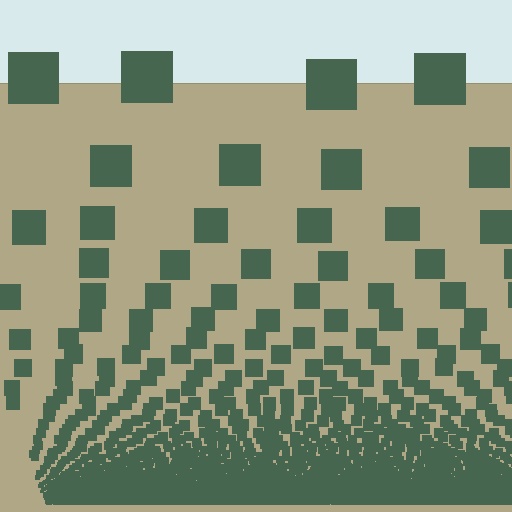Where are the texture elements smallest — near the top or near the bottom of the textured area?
Near the bottom.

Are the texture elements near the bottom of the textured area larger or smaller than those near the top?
Smaller. The gradient is inverted — elements near the bottom are smaller and denser.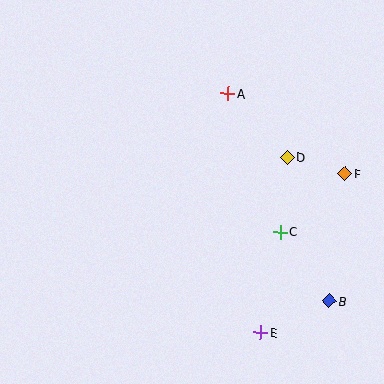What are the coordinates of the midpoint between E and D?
The midpoint between E and D is at (274, 245).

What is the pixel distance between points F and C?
The distance between F and C is 87 pixels.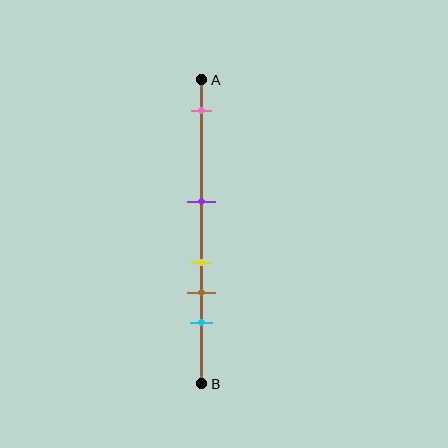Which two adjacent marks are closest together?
The yellow and brown marks are the closest adjacent pair.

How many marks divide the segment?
There are 5 marks dividing the segment.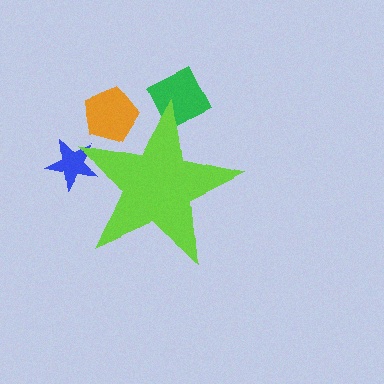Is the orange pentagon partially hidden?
Yes, the orange pentagon is partially hidden behind the lime star.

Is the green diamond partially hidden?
Yes, the green diamond is partially hidden behind the lime star.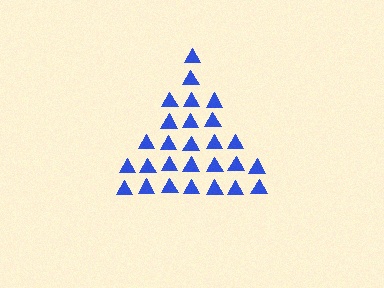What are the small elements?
The small elements are triangles.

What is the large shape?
The large shape is a triangle.